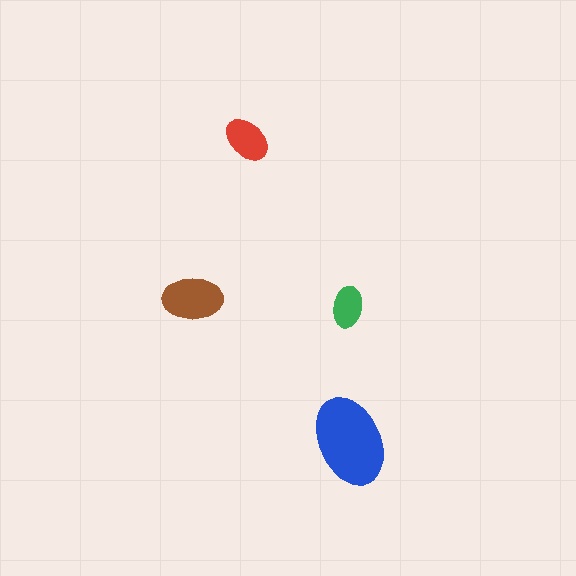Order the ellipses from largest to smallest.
the blue one, the brown one, the red one, the green one.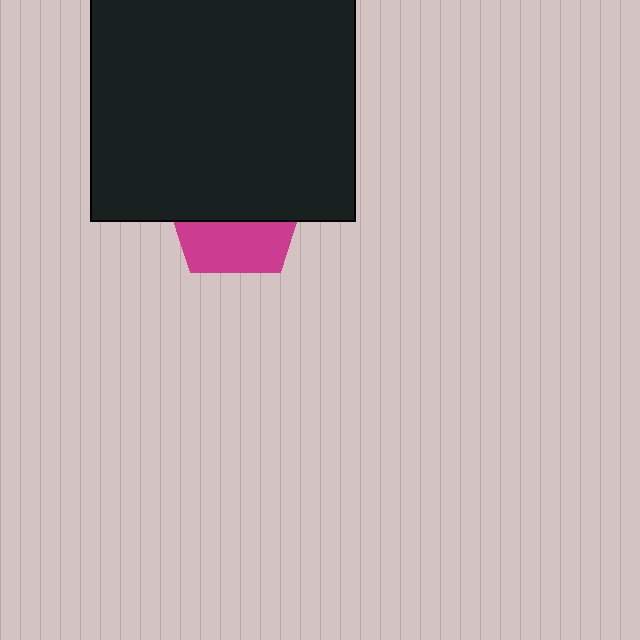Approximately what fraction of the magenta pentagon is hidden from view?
Roughly 60% of the magenta pentagon is hidden behind the black square.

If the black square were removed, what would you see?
You would see the complete magenta pentagon.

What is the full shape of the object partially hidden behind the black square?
The partially hidden object is a magenta pentagon.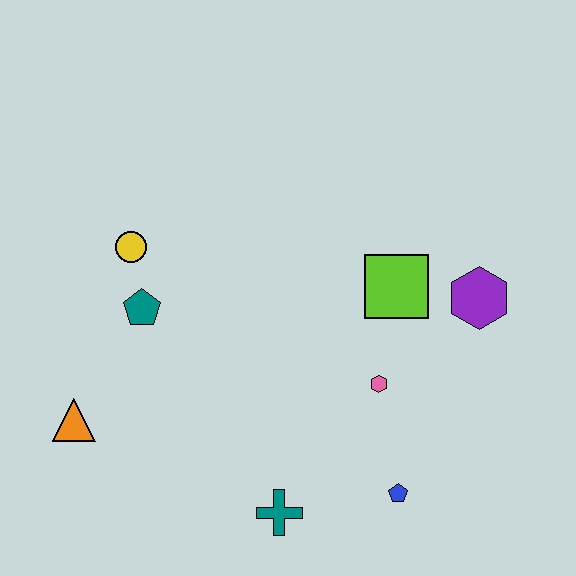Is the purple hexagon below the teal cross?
No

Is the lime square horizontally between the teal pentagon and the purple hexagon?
Yes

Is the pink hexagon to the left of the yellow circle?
No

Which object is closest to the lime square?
The purple hexagon is closest to the lime square.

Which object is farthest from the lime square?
The orange triangle is farthest from the lime square.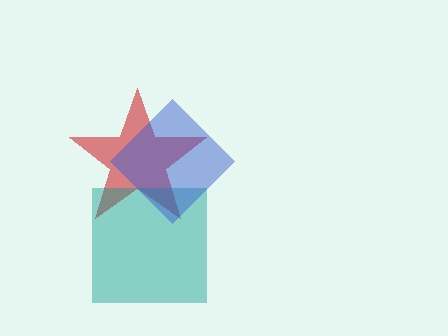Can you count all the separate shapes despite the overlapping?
Yes, there are 3 separate shapes.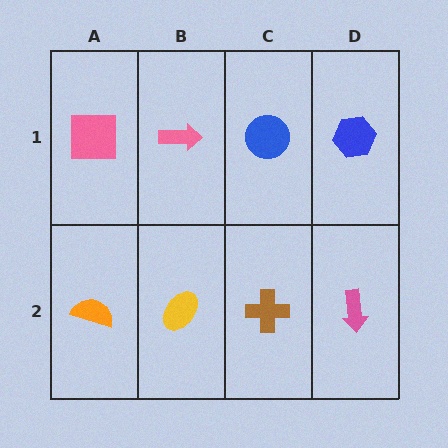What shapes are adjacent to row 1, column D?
A pink arrow (row 2, column D), a blue circle (row 1, column C).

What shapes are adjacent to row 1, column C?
A brown cross (row 2, column C), a pink arrow (row 1, column B), a blue hexagon (row 1, column D).